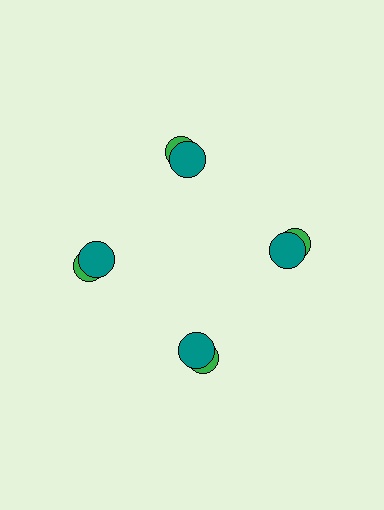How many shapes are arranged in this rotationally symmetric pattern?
There are 8 shapes, arranged in 4 groups of 2.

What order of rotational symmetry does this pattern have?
This pattern has 4-fold rotational symmetry.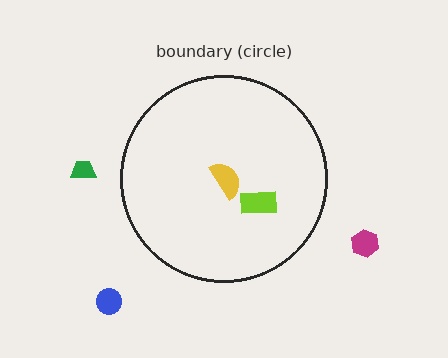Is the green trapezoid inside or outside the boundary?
Outside.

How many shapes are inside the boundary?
2 inside, 3 outside.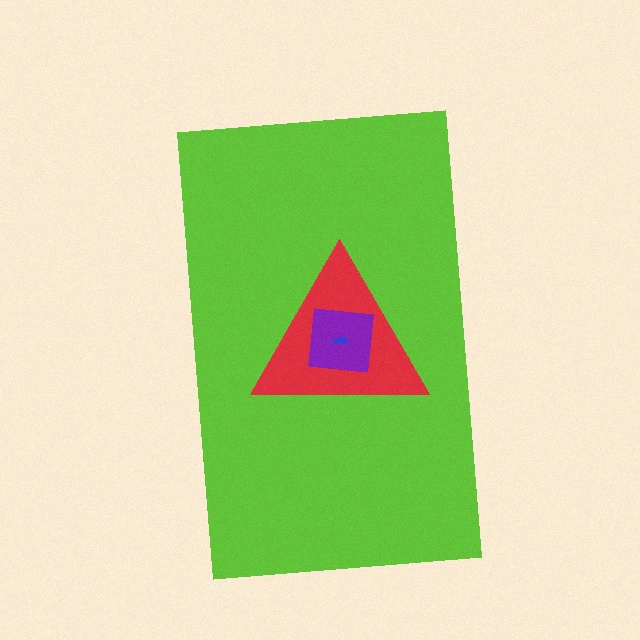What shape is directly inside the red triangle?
The purple square.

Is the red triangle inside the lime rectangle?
Yes.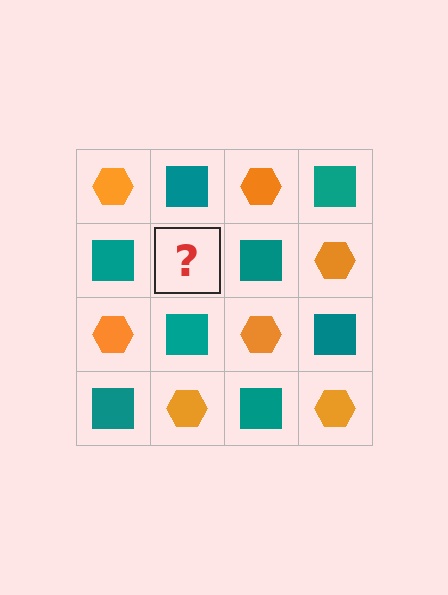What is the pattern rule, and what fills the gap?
The rule is that it alternates orange hexagon and teal square in a checkerboard pattern. The gap should be filled with an orange hexagon.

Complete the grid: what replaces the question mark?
The question mark should be replaced with an orange hexagon.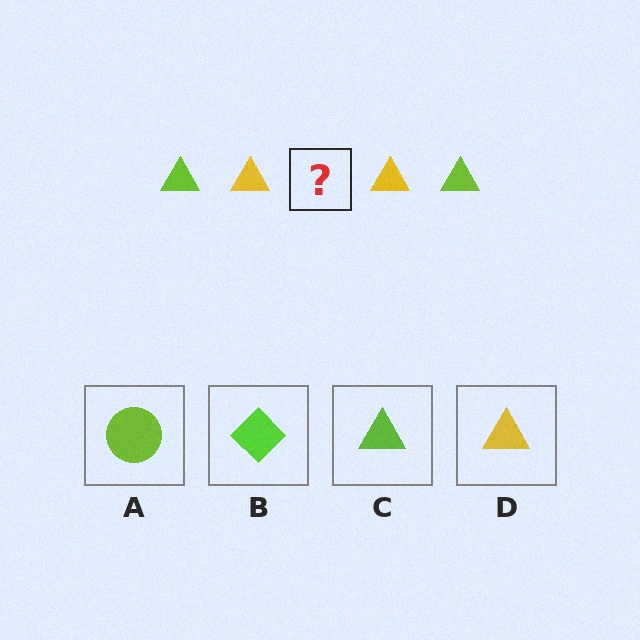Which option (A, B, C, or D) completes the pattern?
C.